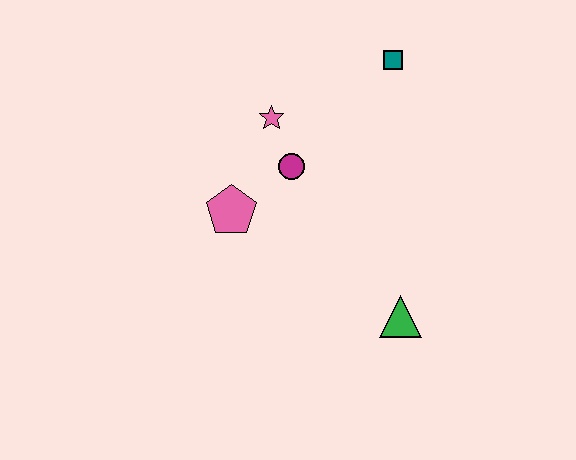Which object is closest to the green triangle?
The magenta circle is closest to the green triangle.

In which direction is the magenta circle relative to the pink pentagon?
The magenta circle is to the right of the pink pentagon.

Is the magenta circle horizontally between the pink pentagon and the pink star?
No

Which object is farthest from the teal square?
The green triangle is farthest from the teal square.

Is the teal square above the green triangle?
Yes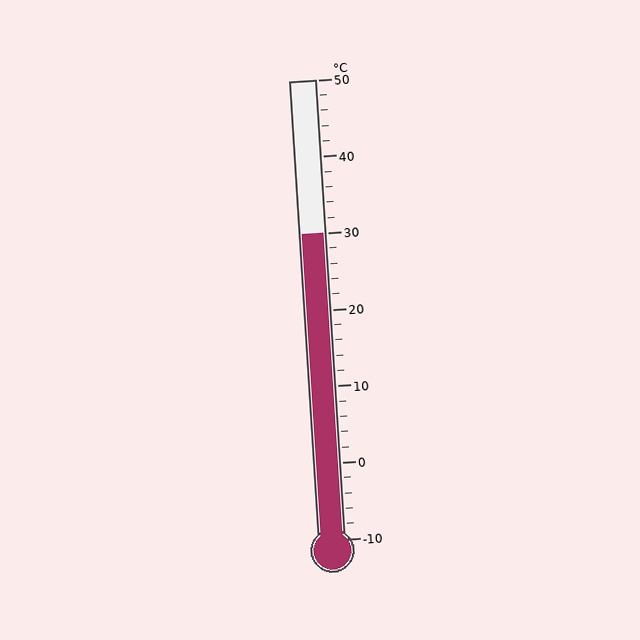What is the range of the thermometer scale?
The thermometer scale ranges from -10°C to 50°C.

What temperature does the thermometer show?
The thermometer shows approximately 30°C.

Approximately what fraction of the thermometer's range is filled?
The thermometer is filled to approximately 65% of its range.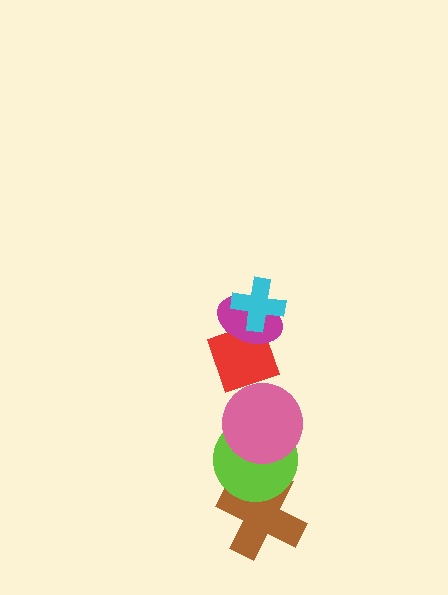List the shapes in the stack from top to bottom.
From top to bottom: the cyan cross, the magenta ellipse, the red diamond, the pink circle, the lime circle, the brown cross.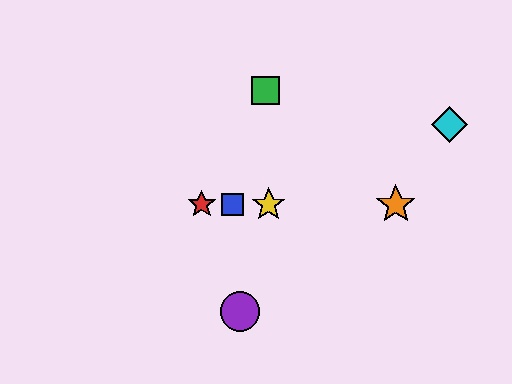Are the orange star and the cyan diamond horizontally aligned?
No, the orange star is at y≈204 and the cyan diamond is at y≈124.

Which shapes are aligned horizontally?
The red star, the blue square, the yellow star, the orange star are aligned horizontally.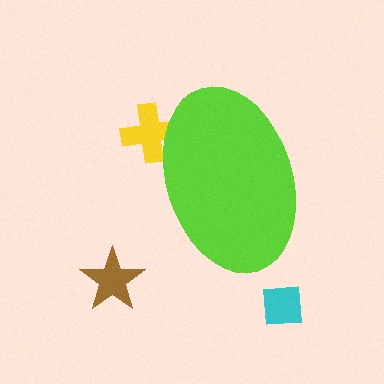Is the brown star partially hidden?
No, the brown star is fully visible.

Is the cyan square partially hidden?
No, the cyan square is fully visible.